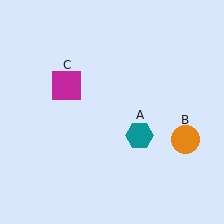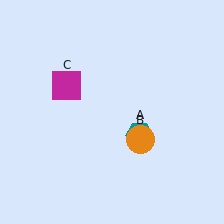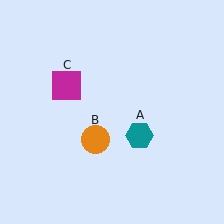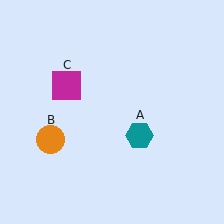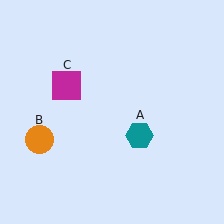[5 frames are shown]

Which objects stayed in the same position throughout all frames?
Teal hexagon (object A) and magenta square (object C) remained stationary.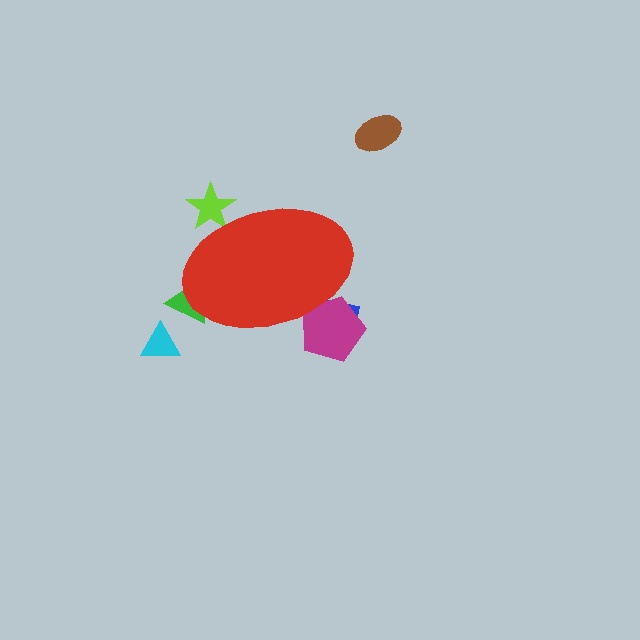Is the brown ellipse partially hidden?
No, the brown ellipse is fully visible.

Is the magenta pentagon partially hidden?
Yes, the magenta pentagon is partially hidden behind the red ellipse.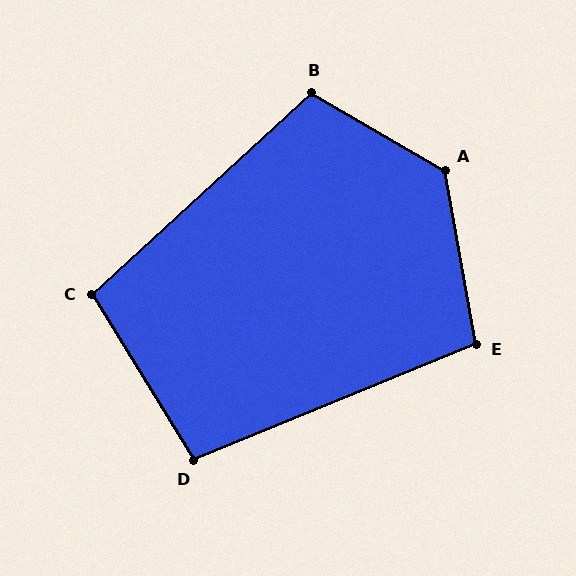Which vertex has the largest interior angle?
A, at approximately 130 degrees.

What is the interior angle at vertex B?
Approximately 108 degrees (obtuse).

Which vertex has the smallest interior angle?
D, at approximately 99 degrees.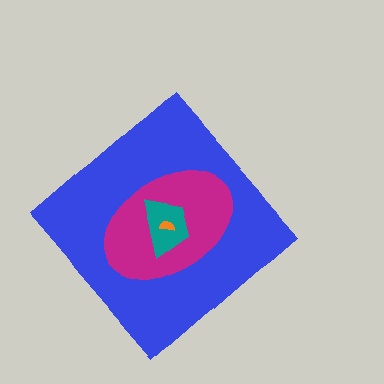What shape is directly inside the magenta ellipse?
The teal trapezoid.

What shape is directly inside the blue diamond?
The magenta ellipse.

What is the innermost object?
The orange semicircle.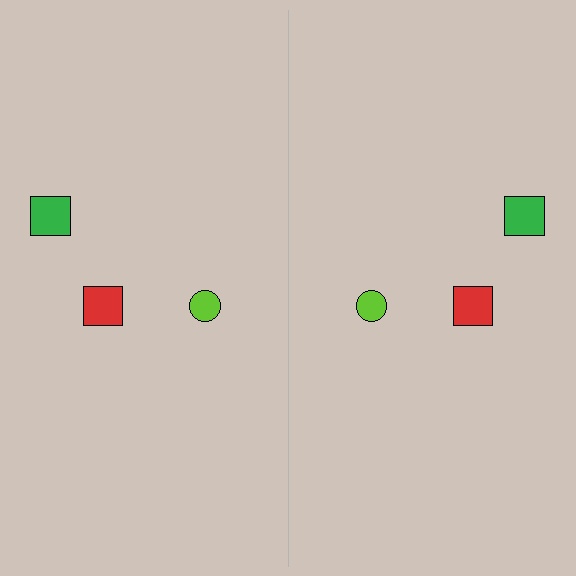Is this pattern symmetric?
Yes, this pattern has bilateral (reflection) symmetry.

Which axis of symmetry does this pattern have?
The pattern has a vertical axis of symmetry running through the center of the image.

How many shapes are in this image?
There are 6 shapes in this image.